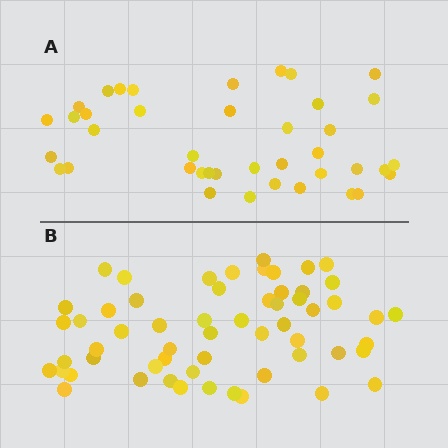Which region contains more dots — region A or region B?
Region B (the bottom region) has more dots.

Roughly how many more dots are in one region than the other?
Region B has approximately 20 more dots than region A.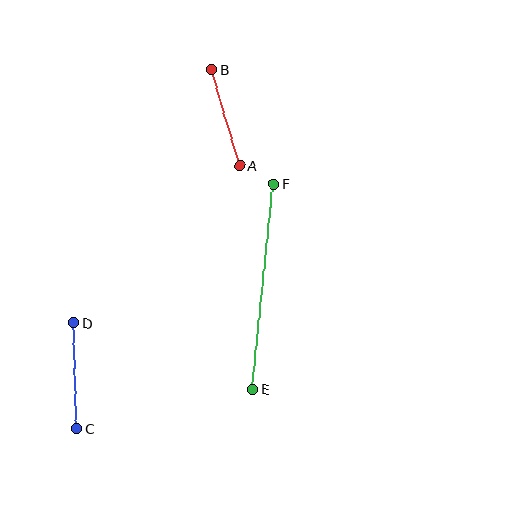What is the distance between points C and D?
The distance is approximately 106 pixels.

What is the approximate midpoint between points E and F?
The midpoint is at approximately (263, 287) pixels.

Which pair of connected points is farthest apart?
Points E and F are farthest apart.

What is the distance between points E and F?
The distance is approximately 206 pixels.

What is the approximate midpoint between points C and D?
The midpoint is at approximately (76, 375) pixels.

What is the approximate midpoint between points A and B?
The midpoint is at approximately (226, 117) pixels.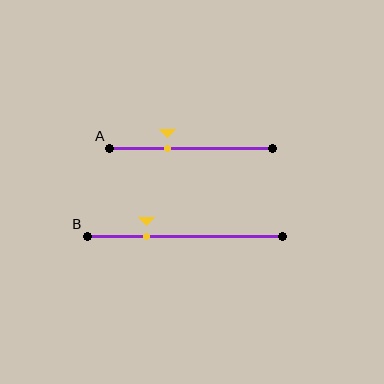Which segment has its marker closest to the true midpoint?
Segment A has its marker closest to the true midpoint.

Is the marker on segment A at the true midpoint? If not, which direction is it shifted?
No, the marker on segment A is shifted to the left by about 14% of the segment length.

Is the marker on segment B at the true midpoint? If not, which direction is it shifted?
No, the marker on segment B is shifted to the left by about 19% of the segment length.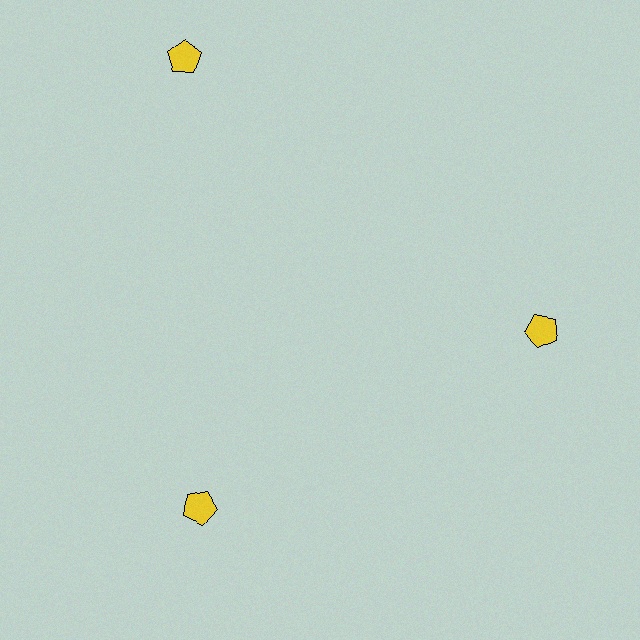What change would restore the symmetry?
The symmetry would be restored by moving it inward, back onto the ring so that all 3 pentagons sit at equal angles and equal distance from the center.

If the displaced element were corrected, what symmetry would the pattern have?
It would have 3-fold rotational symmetry — the pattern would map onto itself every 120 degrees.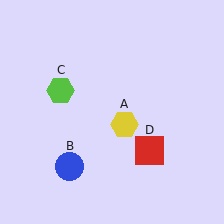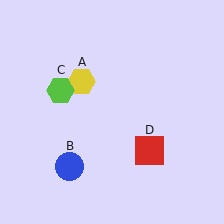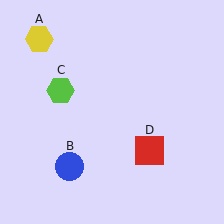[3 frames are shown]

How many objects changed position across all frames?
1 object changed position: yellow hexagon (object A).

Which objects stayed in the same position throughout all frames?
Blue circle (object B) and lime hexagon (object C) and red square (object D) remained stationary.